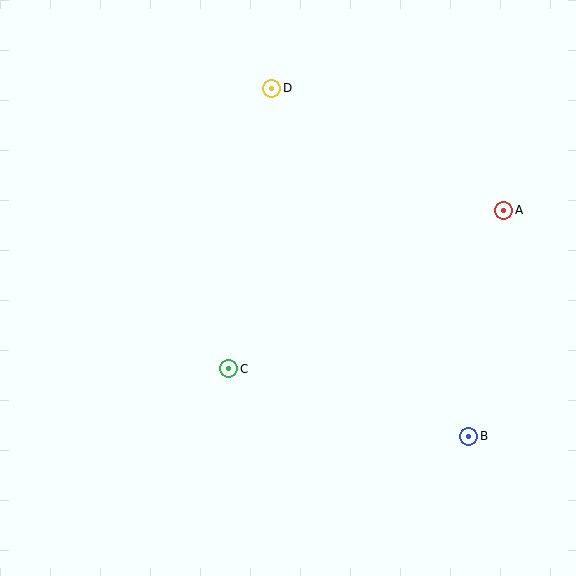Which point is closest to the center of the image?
Point C at (229, 369) is closest to the center.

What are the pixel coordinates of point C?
Point C is at (229, 369).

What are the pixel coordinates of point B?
Point B is at (469, 436).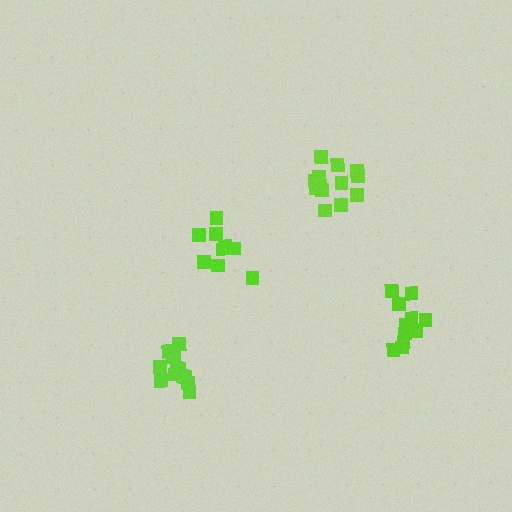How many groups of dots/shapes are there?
There are 4 groups.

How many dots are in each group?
Group 1: 13 dots, Group 2: 11 dots, Group 3: 13 dots, Group 4: 10 dots (47 total).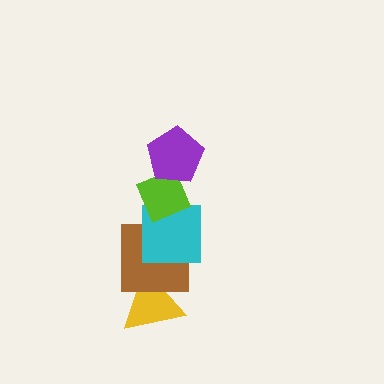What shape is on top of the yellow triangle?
The brown square is on top of the yellow triangle.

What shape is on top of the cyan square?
The lime diamond is on top of the cyan square.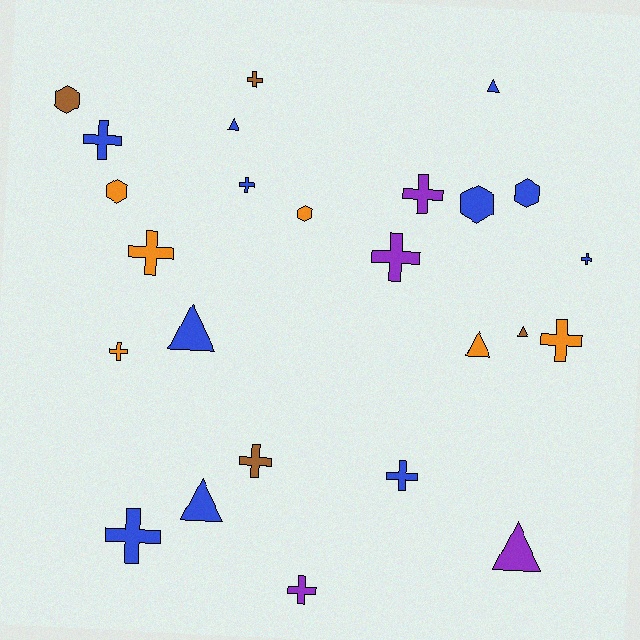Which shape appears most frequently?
Cross, with 13 objects.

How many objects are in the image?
There are 25 objects.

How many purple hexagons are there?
There are no purple hexagons.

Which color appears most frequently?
Blue, with 11 objects.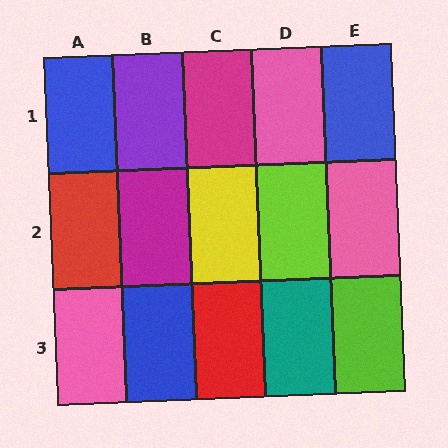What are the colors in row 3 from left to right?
Pink, blue, red, teal, lime.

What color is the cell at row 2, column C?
Yellow.